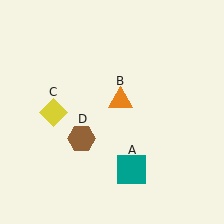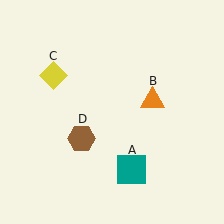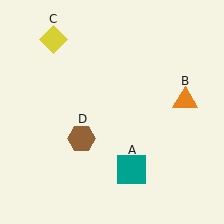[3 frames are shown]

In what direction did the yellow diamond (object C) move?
The yellow diamond (object C) moved up.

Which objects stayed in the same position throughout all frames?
Teal square (object A) and brown hexagon (object D) remained stationary.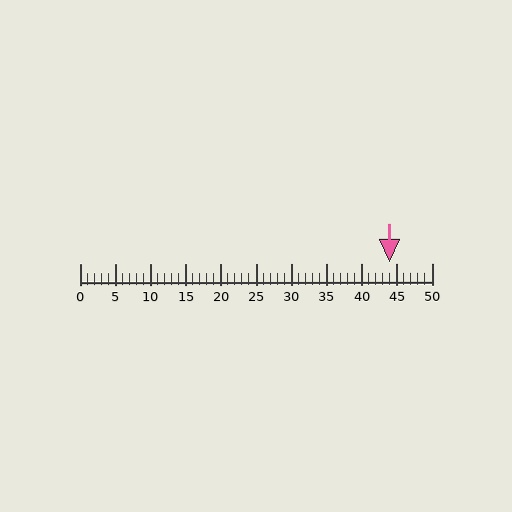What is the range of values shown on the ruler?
The ruler shows values from 0 to 50.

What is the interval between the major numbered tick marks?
The major tick marks are spaced 5 units apart.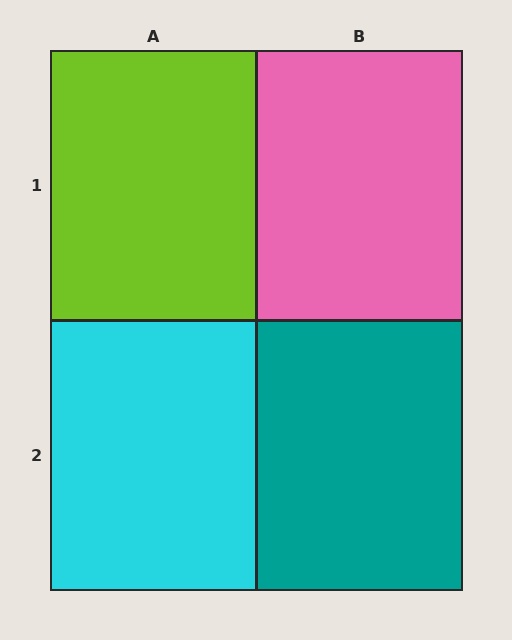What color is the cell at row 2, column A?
Cyan.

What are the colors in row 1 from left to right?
Lime, pink.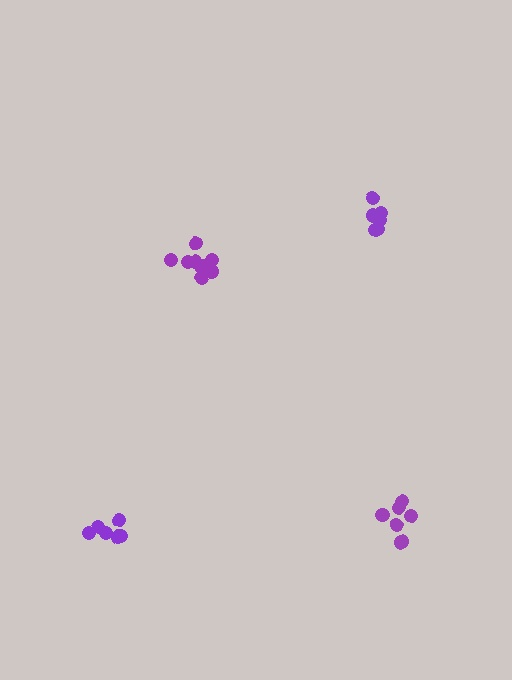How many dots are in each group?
Group 1: 6 dots, Group 2: 9 dots, Group 3: 6 dots, Group 4: 6 dots (27 total).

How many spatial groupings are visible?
There are 4 spatial groupings.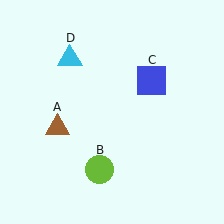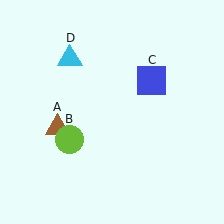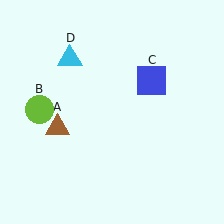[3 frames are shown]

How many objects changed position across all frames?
1 object changed position: lime circle (object B).